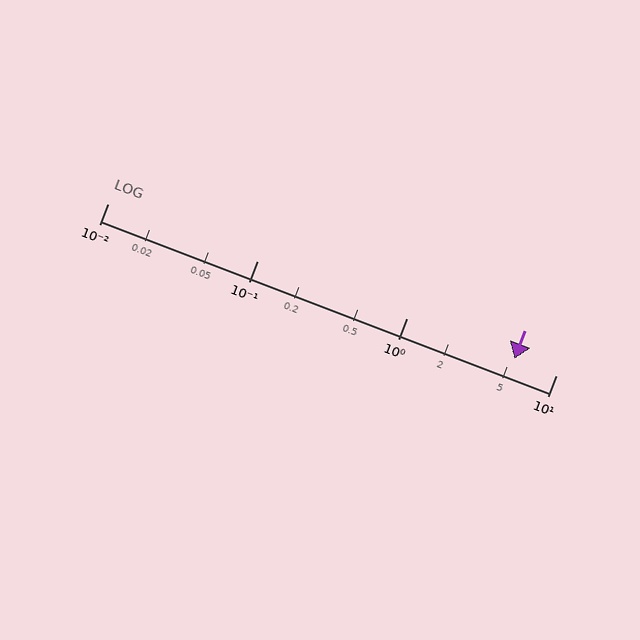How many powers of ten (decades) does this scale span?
The scale spans 3 decades, from 0.01 to 10.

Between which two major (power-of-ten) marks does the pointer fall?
The pointer is between 1 and 10.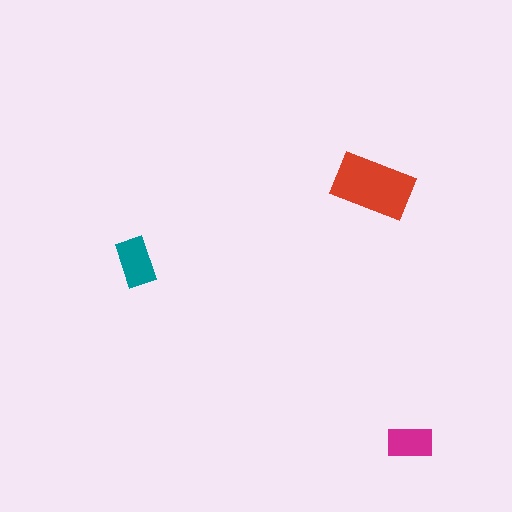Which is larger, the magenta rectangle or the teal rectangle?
The teal one.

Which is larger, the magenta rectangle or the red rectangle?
The red one.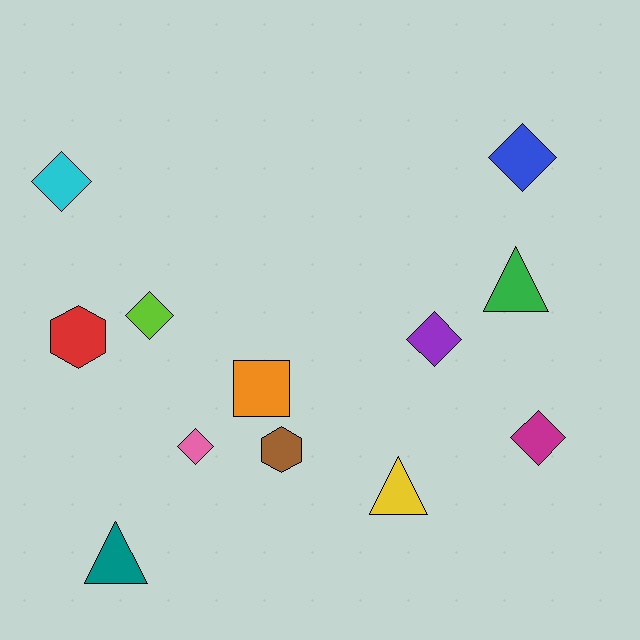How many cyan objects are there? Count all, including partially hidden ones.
There is 1 cyan object.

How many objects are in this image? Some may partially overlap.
There are 12 objects.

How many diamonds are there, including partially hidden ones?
There are 6 diamonds.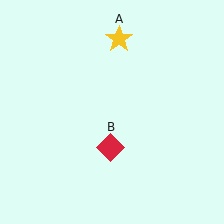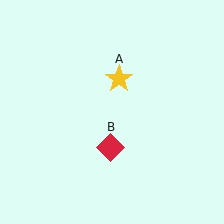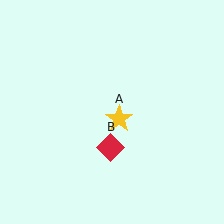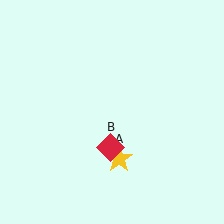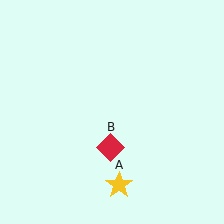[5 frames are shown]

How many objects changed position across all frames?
1 object changed position: yellow star (object A).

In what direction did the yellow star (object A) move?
The yellow star (object A) moved down.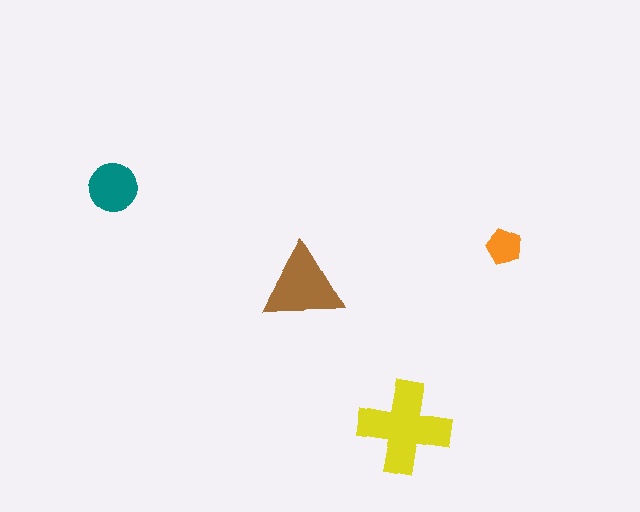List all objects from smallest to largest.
The orange pentagon, the teal circle, the brown triangle, the yellow cross.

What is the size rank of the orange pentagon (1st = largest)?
4th.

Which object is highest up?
The teal circle is topmost.